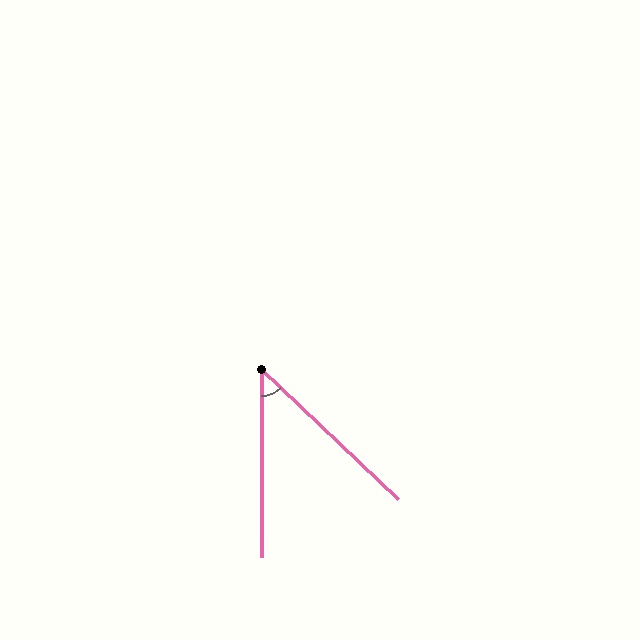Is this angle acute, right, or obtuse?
It is acute.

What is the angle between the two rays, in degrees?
Approximately 46 degrees.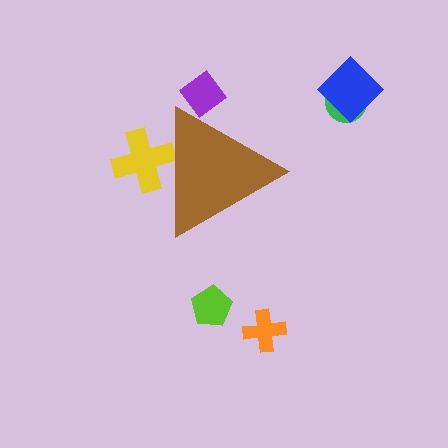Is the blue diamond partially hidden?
No, the blue diamond is fully visible.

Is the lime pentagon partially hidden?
No, the lime pentagon is fully visible.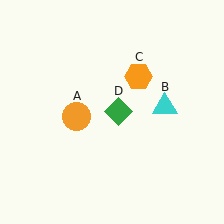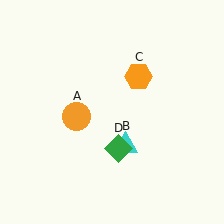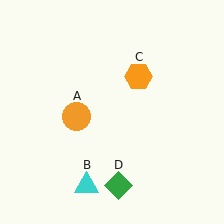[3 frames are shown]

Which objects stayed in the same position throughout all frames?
Orange circle (object A) and orange hexagon (object C) remained stationary.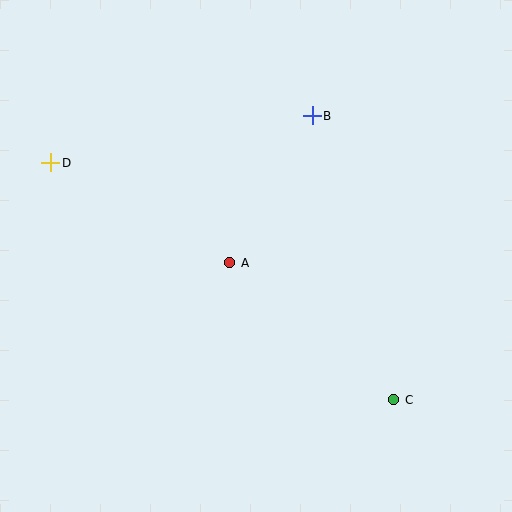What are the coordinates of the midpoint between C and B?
The midpoint between C and B is at (353, 258).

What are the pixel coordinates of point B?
Point B is at (312, 116).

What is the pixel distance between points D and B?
The distance between D and B is 266 pixels.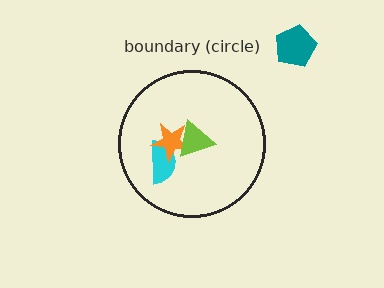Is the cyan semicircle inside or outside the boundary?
Inside.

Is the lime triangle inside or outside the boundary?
Inside.